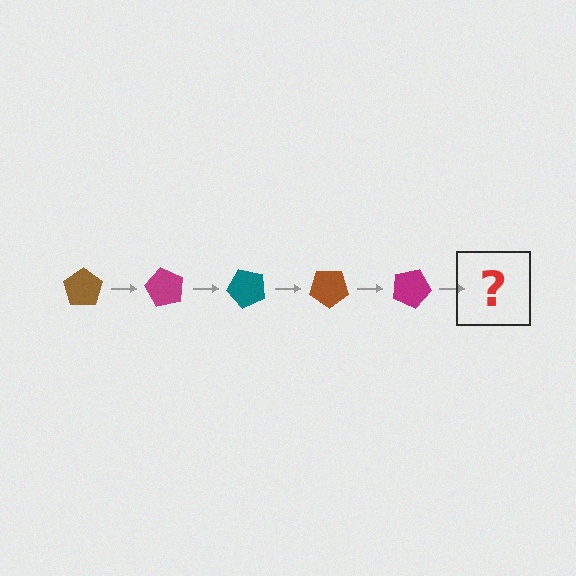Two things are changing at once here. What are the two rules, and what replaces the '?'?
The two rules are that it rotates 60 degrees each step and the color cycles through brown, magenta, and teal. The '?' should be a teal pentagon, rotated 300 degrees from the start.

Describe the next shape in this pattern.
It should be a teal pentagon, rotated 300 degrees from the start.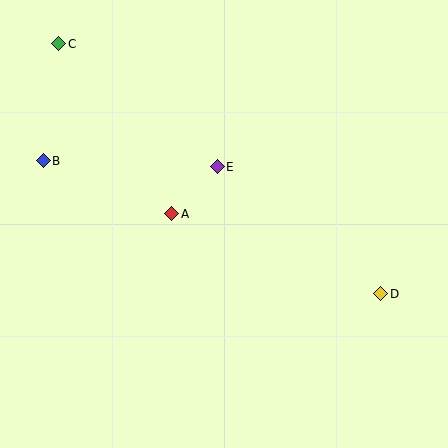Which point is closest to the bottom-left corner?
Point B is closest to the bottom-left corner.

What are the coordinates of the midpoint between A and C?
The midpoint between A and C is at (115, 129).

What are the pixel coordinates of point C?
Point C is at (59, 44).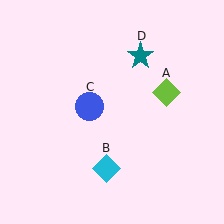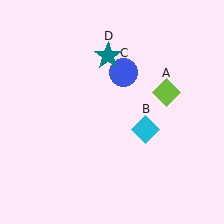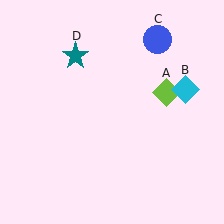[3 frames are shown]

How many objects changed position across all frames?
3 objects changed position: cyan diamond (object B), blue circle (object C), teal star (object D).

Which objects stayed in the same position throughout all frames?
Lime diamond (object A) remained stationary.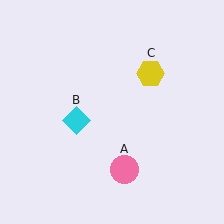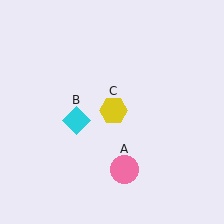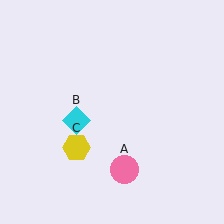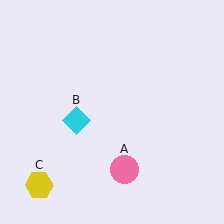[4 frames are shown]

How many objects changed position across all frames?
1 object changed position: yellow hexagon (object C).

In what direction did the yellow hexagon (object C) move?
The yellow hexagon (object C) moved down and to the left.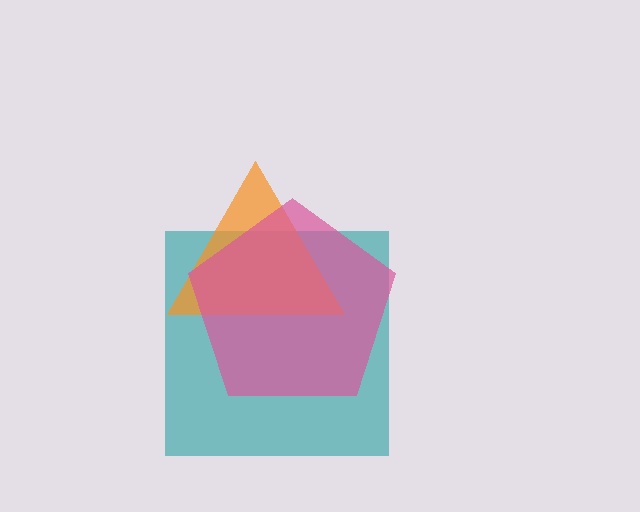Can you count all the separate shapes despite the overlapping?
Yes, there are 3 separate shapes.